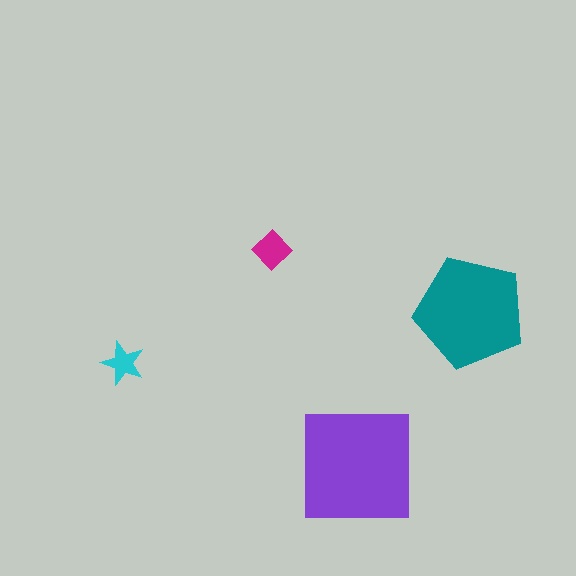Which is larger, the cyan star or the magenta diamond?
The magenta diamond.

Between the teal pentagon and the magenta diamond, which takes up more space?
The teal pentagon.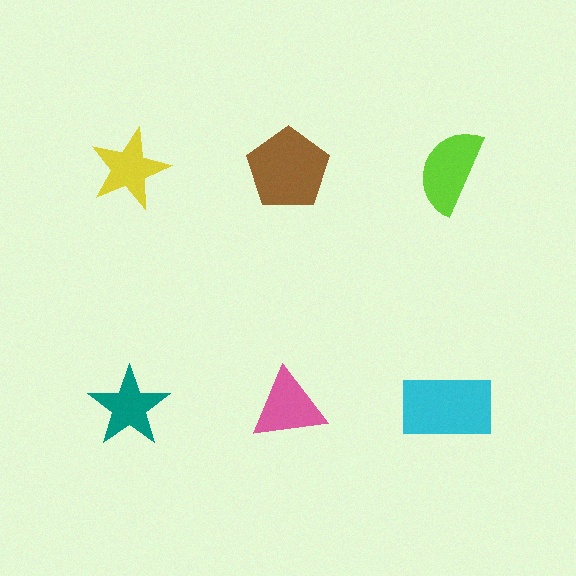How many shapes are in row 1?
3 shapes.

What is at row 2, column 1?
A teal star.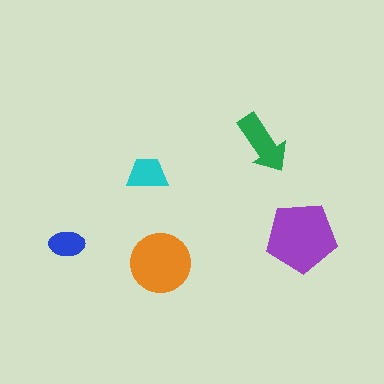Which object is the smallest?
The blue ellipse.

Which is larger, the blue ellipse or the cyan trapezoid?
The cyan trapezoid.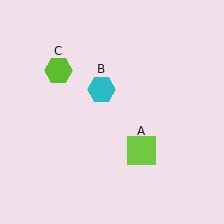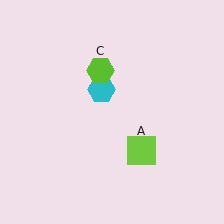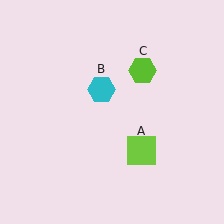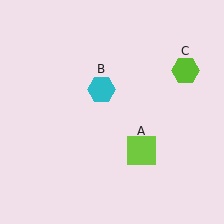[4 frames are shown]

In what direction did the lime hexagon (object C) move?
The lime hexagon (object C) moved right.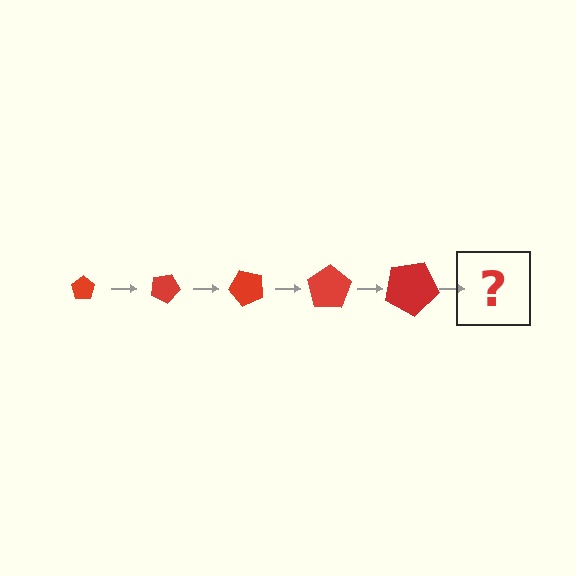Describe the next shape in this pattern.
It should be a pentagon, larger than the previous one and rotated 125 degrees from the start.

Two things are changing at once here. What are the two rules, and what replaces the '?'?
The two rules are that the pentagon grows larger each step and it rotates 25 degrees each step. The '?' should be a pentagon, larger than the previous one and rotated 125 degrees from the start.